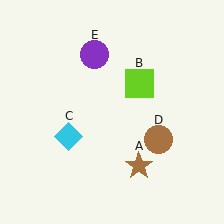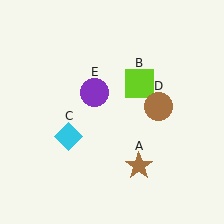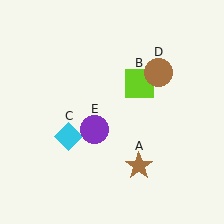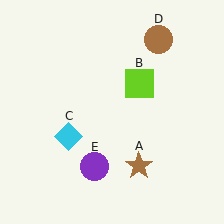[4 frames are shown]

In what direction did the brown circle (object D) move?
The brown circle (object D) moved up.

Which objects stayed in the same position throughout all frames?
Brown star (object A) and lime square (object B) and cyan diamond (object C) remained stationary.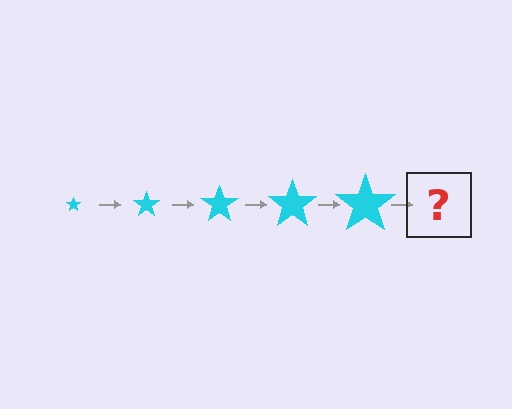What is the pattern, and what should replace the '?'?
The pattern is that the star gets progressively larger each step. The '?' should be a cyan star, larger than the previous one.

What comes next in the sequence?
The next element should be a cyan star, larger than the previous one.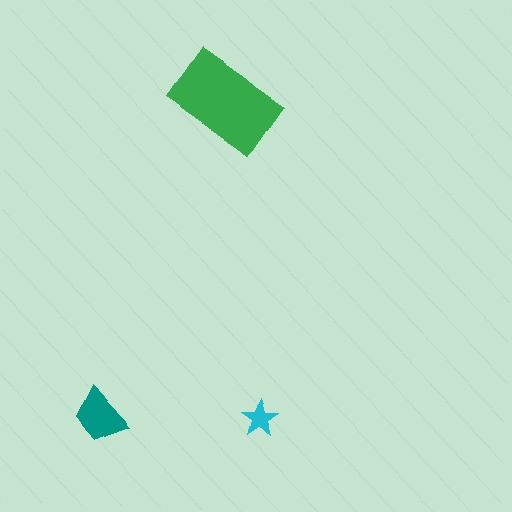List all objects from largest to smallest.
The green rectangle, the teal trapezoid, the cyan star.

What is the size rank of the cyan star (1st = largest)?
3rd.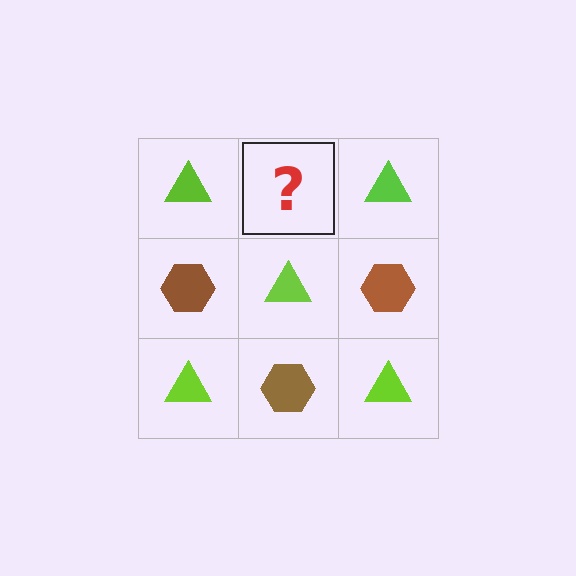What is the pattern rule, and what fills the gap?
The rule is that it alternates lime triangle and brown hexagon in a checkerboard pattern. The gap should be filled with a brown hexagon.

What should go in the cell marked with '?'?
The missing cell should contain a brown hexagon.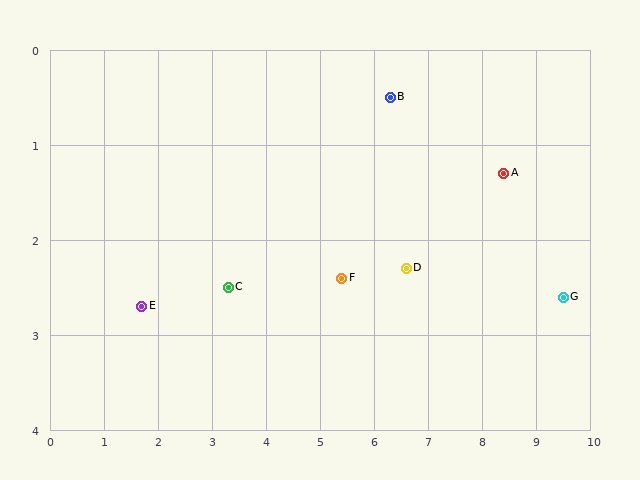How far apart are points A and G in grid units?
Points A and G are about 1.7 grid units apart.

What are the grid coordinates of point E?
Point E is at approximately (1.7, 2.7).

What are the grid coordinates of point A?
Point A is at approximately (8.4, 1.3).